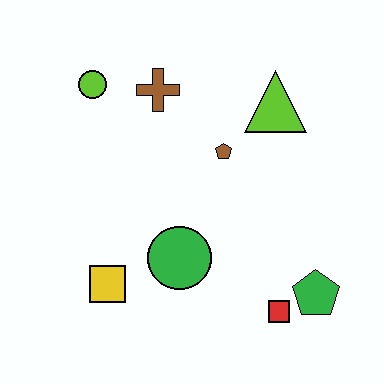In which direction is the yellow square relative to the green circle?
The yellow square is to the left of the green circle.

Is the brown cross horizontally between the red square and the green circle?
No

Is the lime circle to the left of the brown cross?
Yes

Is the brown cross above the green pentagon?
Yes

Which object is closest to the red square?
The green pentagon is closest to the red square.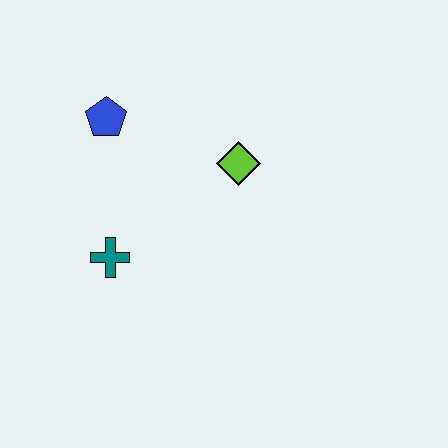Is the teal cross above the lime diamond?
No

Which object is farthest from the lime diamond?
The teal cross is farthest from the lime diamond.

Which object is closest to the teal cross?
The blue pentagon is closest to the teal cross.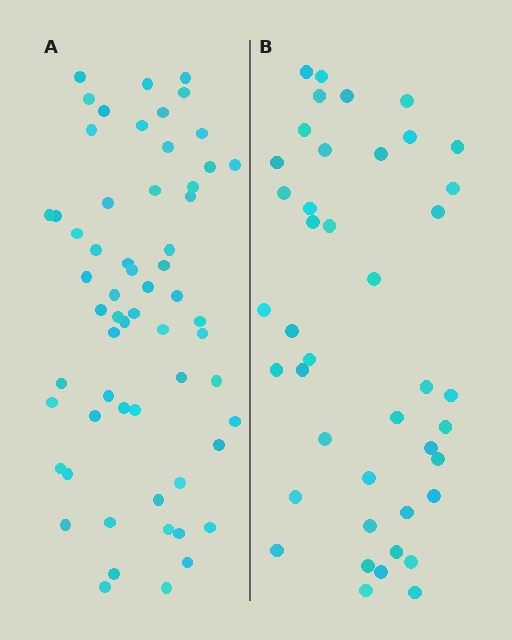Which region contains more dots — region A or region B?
Region A (the left region) has more dots.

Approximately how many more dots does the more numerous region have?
Region A has approximately 20 more dots than region B.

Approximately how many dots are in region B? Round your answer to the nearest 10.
About 40 dots. (The exact count is 42, which rounds to 40.)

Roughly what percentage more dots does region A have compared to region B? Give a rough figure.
About 45% more.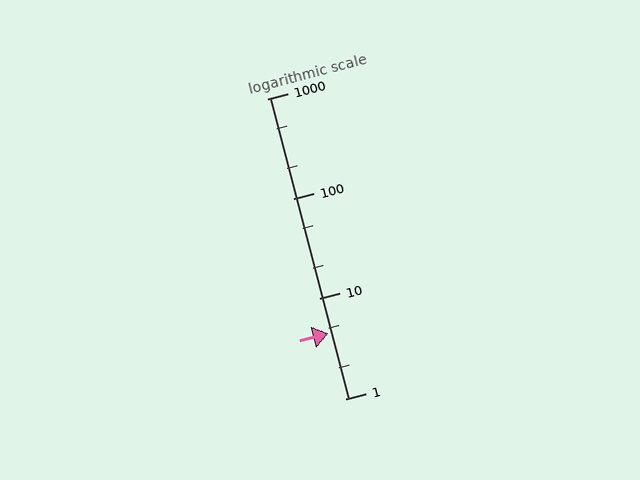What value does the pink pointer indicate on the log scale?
The pointer indicates approximately 4.5.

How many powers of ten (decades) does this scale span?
The scale spans 3 decades, from 1 to 1000.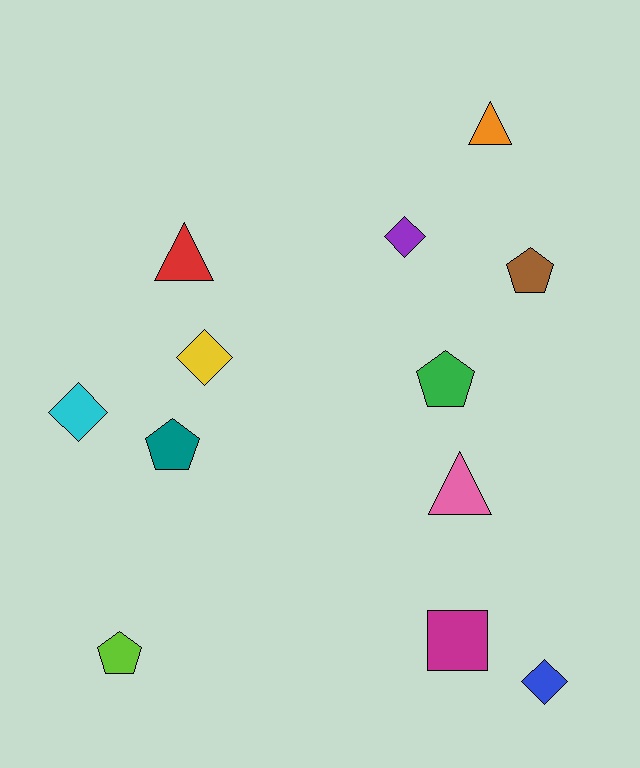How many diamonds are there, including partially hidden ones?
There are 4 diamonds.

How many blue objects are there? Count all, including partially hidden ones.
There is 1 blue object.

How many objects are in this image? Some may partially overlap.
There are 12 objects.